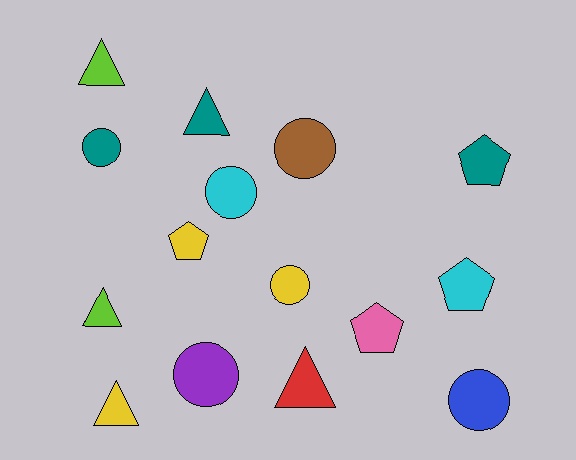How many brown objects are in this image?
There is 1 brown object.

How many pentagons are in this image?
There are 4 pentagons.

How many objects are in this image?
There are 15 objects.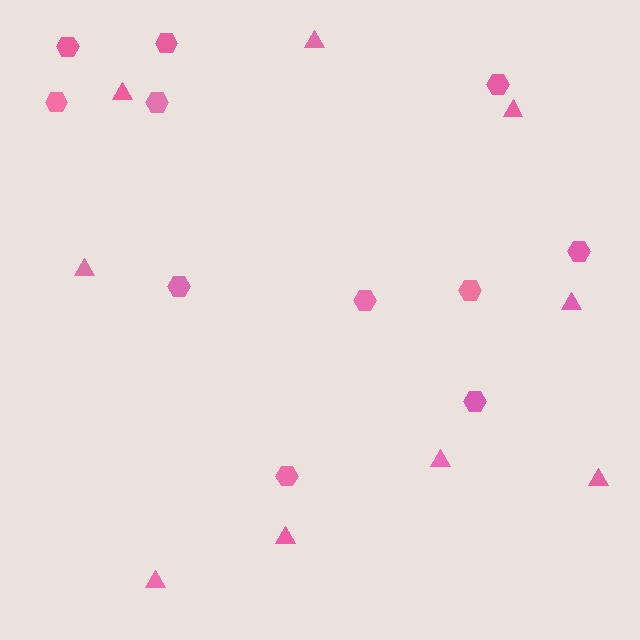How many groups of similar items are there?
There are 2 groups: one group of triangles (9) and one group of hexagons (11).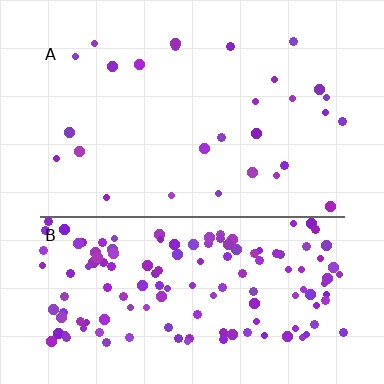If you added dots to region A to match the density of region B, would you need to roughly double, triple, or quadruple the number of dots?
Approximately quadruple.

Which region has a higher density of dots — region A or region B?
B (the bottom).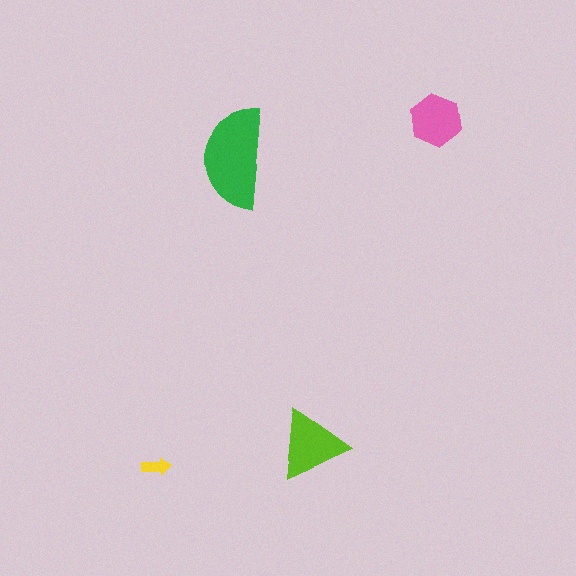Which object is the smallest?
The yellow arrow.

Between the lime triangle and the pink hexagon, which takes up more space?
The lime triangle.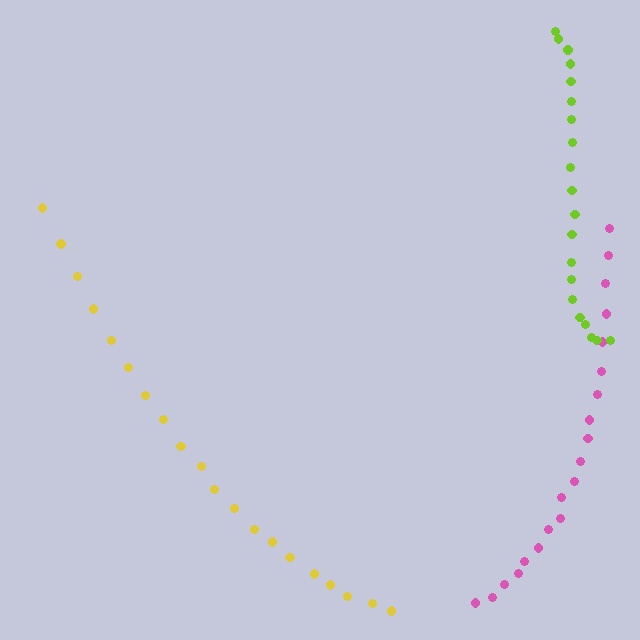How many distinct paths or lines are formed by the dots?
There are 3 distinct paths.